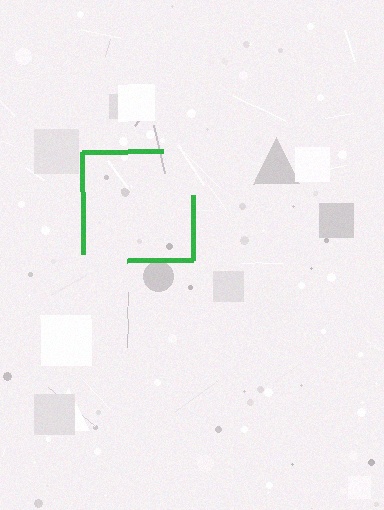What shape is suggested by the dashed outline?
The dashed outline suggests a square.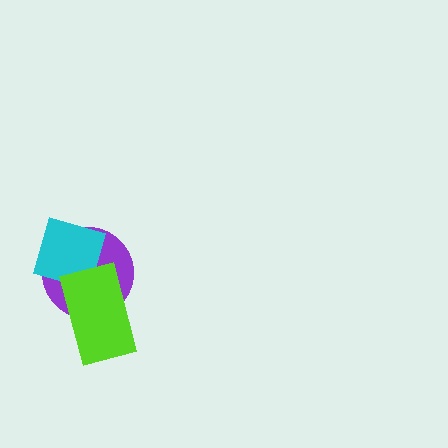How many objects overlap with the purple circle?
2 objects overlap with the purple circle.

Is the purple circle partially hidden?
Yes, it is partially covered by another shape.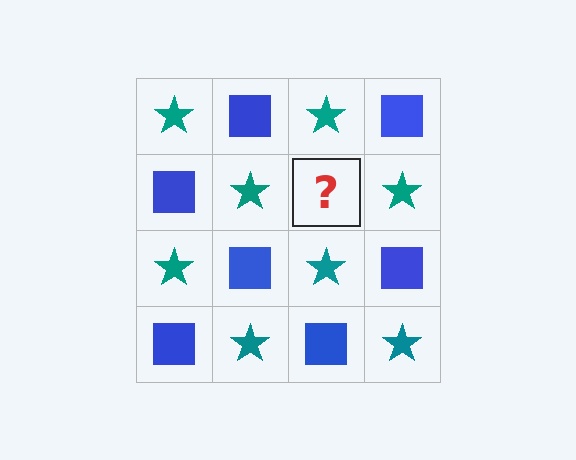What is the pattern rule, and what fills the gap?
The rule is that it alternates teal star and blue square in a checkerboard pattern. The gap should be filled with a blue square.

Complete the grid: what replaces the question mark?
The question mark should be replaced with a blue square.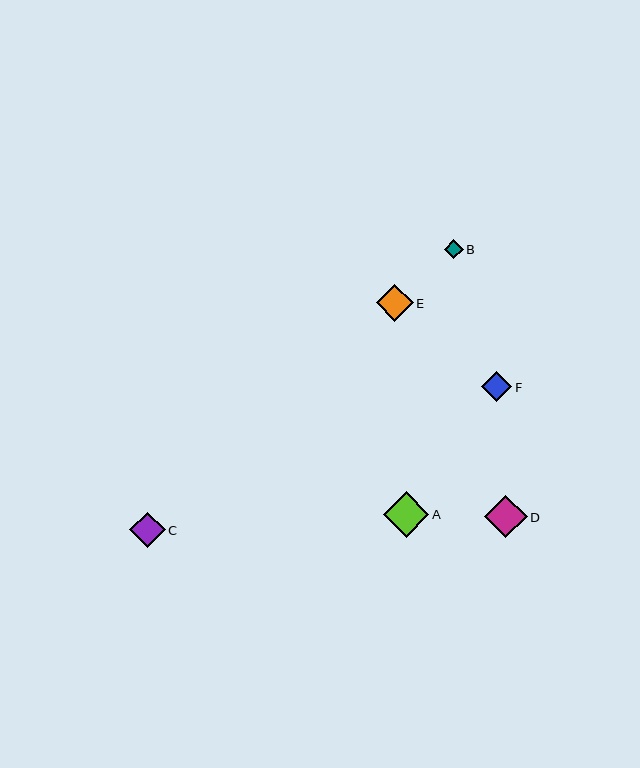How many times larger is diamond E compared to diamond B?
Diamond E is approximately 1.9 times the size of diamond B.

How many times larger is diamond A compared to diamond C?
Diamond A is approximately 1.3 times the size of diamond C.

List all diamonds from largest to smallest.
From largest to smallest: A, D, E, C, F, B.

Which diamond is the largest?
Diamond A is the largest with a size of approximately 45 pixels.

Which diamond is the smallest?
Diamond B is the smallest with a size of approximately 19 pixels.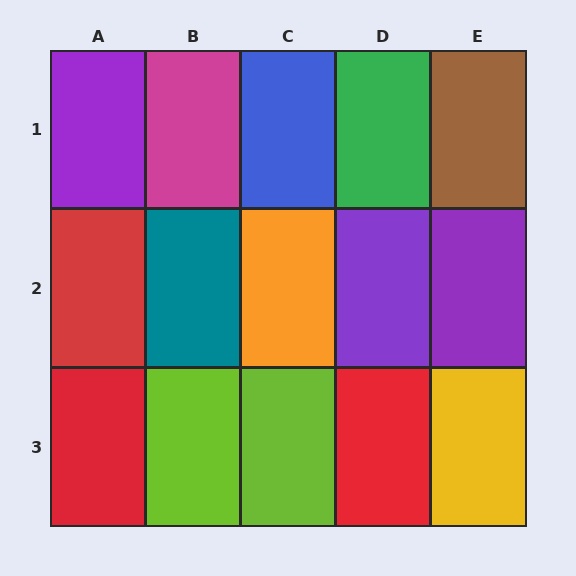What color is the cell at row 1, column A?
Purple.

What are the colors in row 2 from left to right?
Red, teal, orange, purple, purple.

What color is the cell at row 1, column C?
Blue.